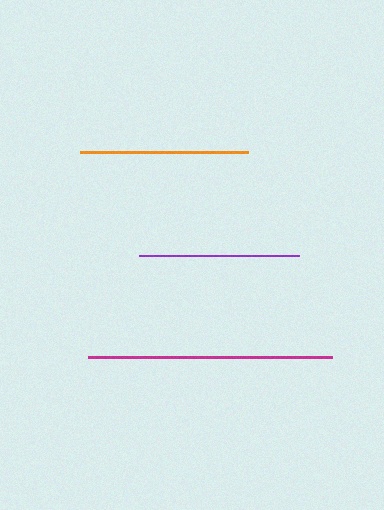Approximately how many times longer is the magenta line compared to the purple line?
The magenta line is approximately 1.5 times the length of the purple line.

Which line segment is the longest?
The magenta line is the longest at approximately 244 pixels.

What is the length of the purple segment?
The purple segment is approximately 159 pixels long.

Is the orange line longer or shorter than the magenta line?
The magenta line is longer than the orange line.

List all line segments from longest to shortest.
From longest to shortest: magenta, orange, purple.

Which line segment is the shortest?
The purple line is the shortest at approximately 159 pixels.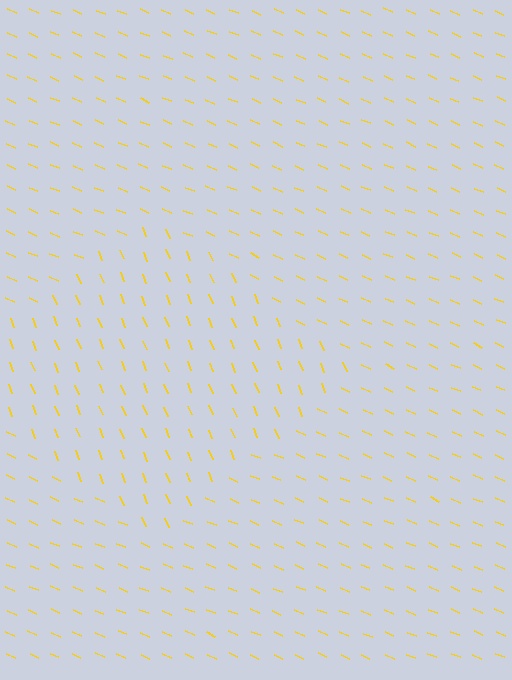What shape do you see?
I see a diamond.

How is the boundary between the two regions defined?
The boundary is defined purely by a change in line orientation (approximately 45 degrees difference). All lines are the same color and thickness.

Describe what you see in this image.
The image is filled with small yellow line segments. A diamond region in the image has lines oriented differently from the surrounding lines, creating a visible texture boundary.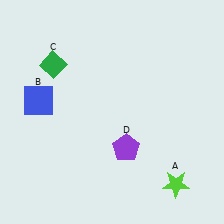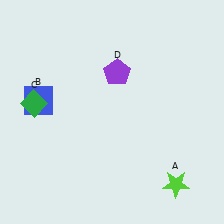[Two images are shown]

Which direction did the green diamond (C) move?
The green diamond (C) moved down.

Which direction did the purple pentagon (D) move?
The purple pentagon (D) moved up.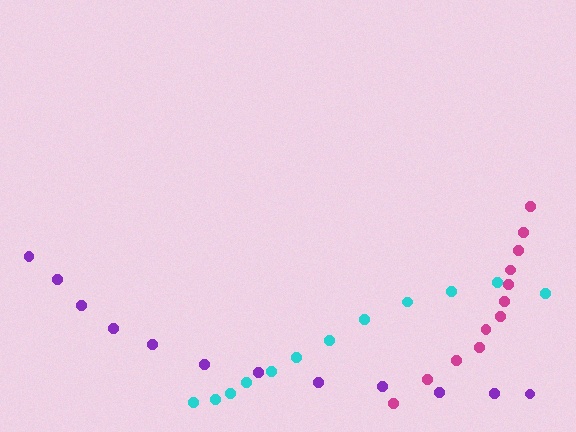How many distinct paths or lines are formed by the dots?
There are 3 distinct paths.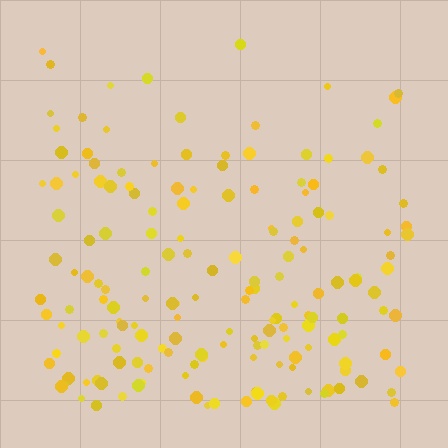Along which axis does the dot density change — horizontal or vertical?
Vertical.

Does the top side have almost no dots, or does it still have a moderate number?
Still a moderate number, just noticeably fewer than the bottom.